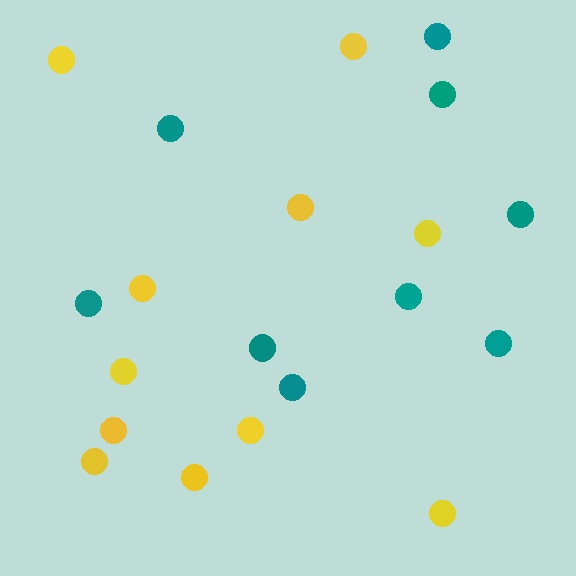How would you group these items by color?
There are 2 groups: one group of teal circles (9) and one group of yellow circles (11).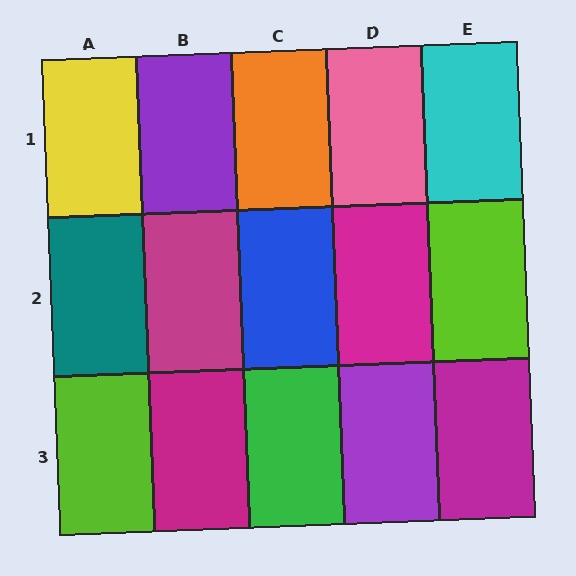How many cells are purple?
2 cells are purple.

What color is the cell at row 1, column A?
Yellow.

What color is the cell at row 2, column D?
Magenta.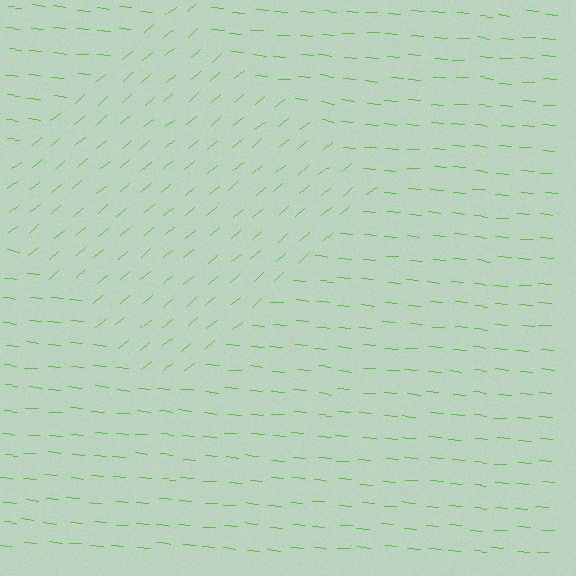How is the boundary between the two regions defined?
The boundary is defined purely by a change in line orientation (approximately 45 degrees difference). All lines are the same color and thickness.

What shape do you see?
I see a diamond.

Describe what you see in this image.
The image is filled with small lime line segments. A diamond region in the image has lines oriented differently from the surrounding lines, creating a visible texture boundary.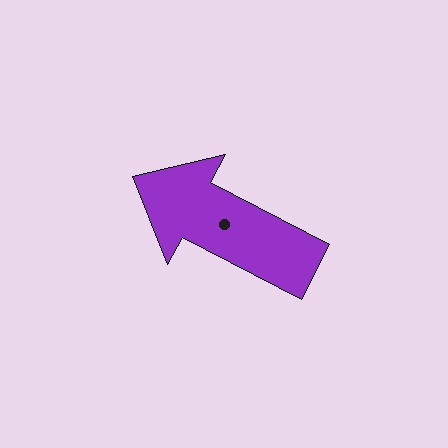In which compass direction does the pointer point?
Northwest.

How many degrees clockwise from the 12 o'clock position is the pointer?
Approximately 298 degrees.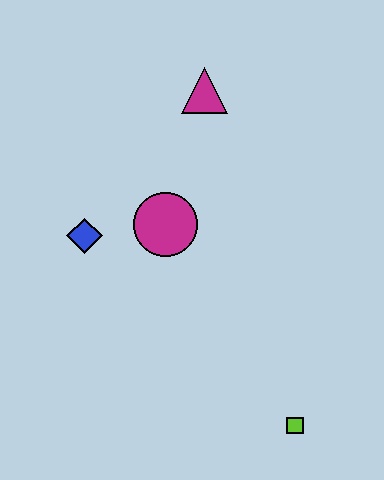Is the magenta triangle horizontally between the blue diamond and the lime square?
Yes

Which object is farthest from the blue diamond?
The lime square is farthest from the blue diamond.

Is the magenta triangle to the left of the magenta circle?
No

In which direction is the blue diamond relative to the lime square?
The blue diamond is to the left of the lime square.